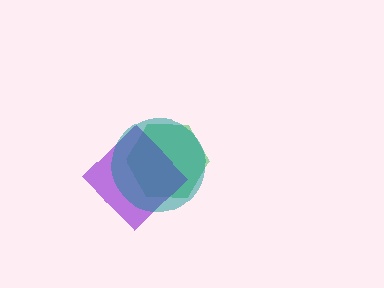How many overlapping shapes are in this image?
There are 3 overlapping shapes in the image.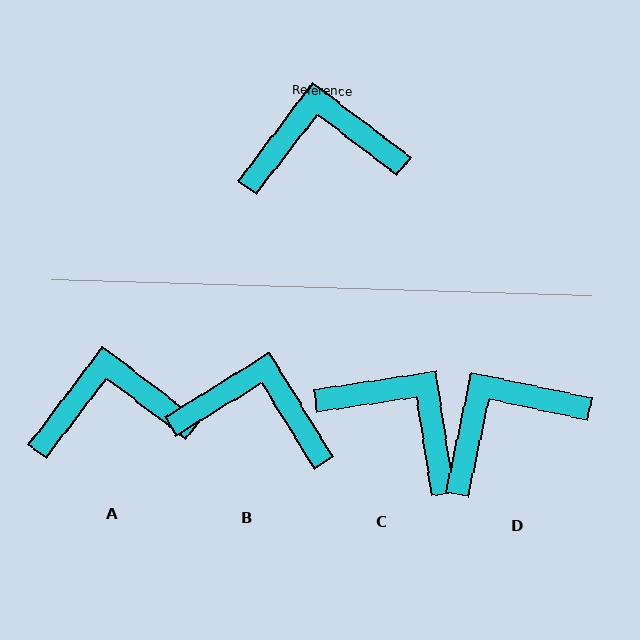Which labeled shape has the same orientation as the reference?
A.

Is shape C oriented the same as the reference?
No, it is off by about 44 degrees.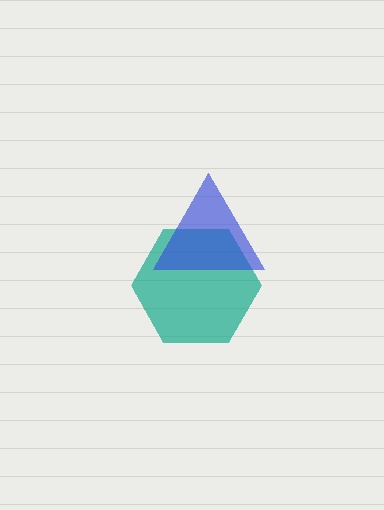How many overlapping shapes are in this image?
There are 2 overlapping shapes in the image.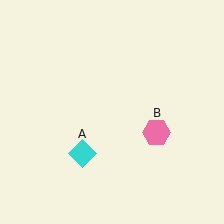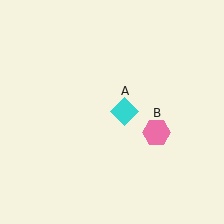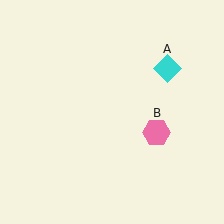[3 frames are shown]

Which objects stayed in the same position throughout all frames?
Pink hexagon (object B) remained stationary.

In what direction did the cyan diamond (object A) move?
The cyan diamond (object A) moved up and to the right.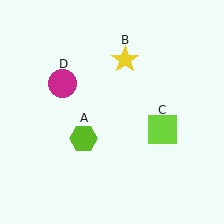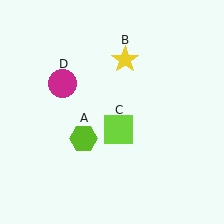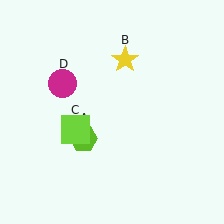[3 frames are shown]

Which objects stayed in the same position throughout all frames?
Lime hexagon (object A) and yellow star (object B) and magenta circle (object D) remained stationary.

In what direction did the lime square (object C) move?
The lime square (object C) moved left.